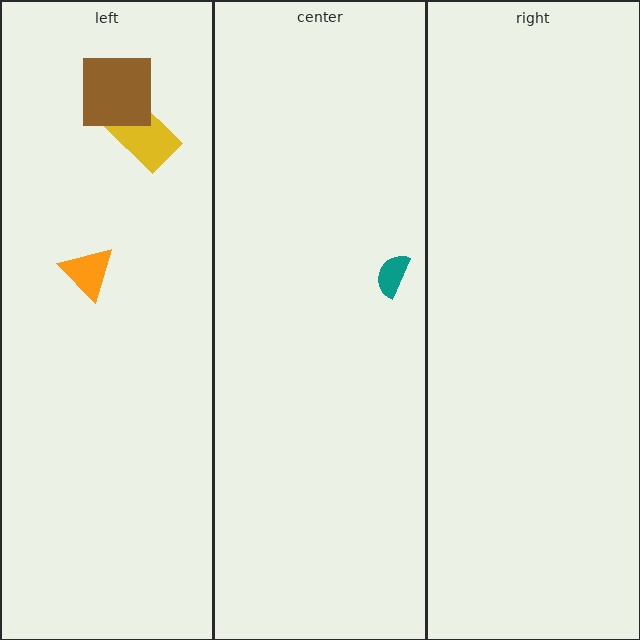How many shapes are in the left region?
3.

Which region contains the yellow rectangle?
The left region.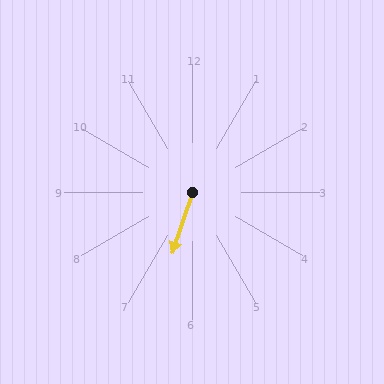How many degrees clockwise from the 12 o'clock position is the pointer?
Approximately 198 degrees.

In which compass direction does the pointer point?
South.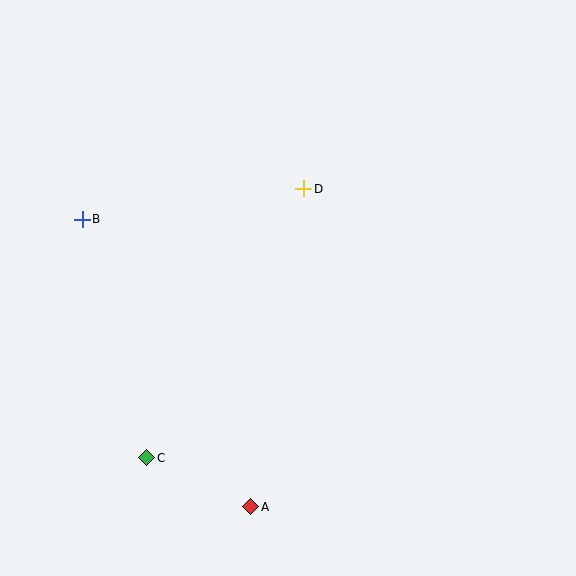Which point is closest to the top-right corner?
Point D is closest to the top-right corner.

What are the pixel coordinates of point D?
Point D is at (304, 189).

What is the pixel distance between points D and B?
The distance between D and B is 224 pixels.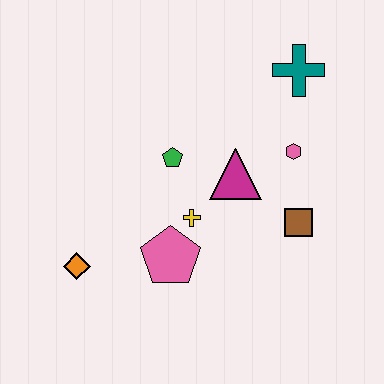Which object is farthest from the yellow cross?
The teal cross is farthest from the yellow cross.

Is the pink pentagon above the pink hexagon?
No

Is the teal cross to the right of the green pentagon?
Yes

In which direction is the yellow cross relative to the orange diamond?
The yellow cross is to the right of the orange diamond.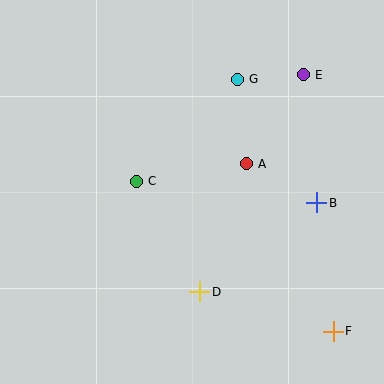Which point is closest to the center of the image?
Point C at (136, 181) is closest to the center.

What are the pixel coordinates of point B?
Point B is at (317, 203).